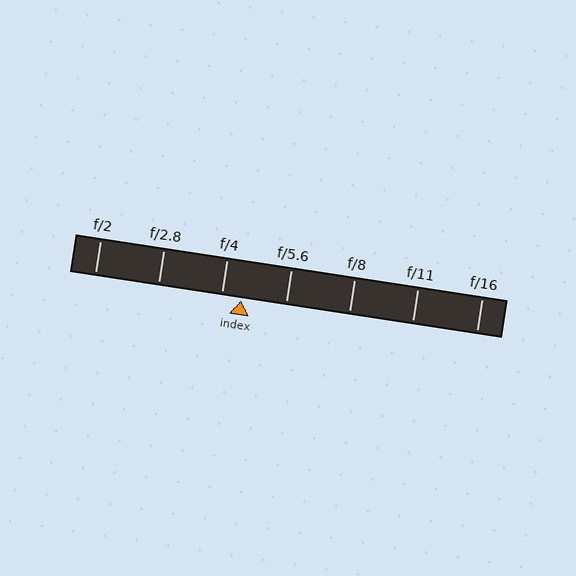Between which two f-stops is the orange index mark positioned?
The index mark is between f/4 and f/5.6.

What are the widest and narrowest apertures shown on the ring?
The widest aperture shown is f/2 and the narrowest is f/16.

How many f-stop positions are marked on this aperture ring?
There are 7 f-stop positions marked.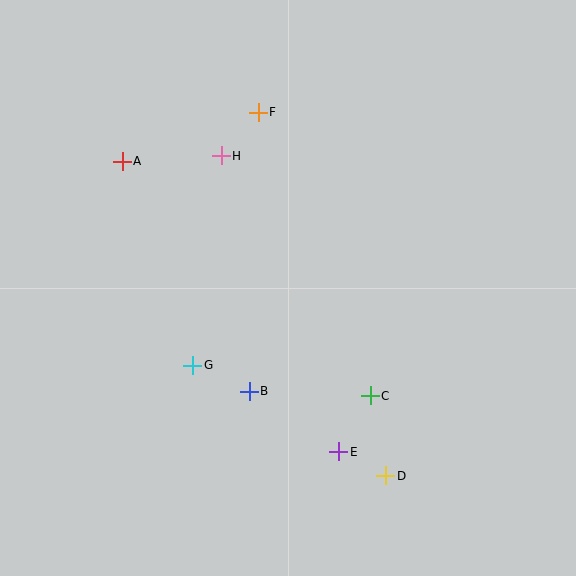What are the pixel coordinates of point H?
Point H is at (221, 156).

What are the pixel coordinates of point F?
Point F is at (258, 112).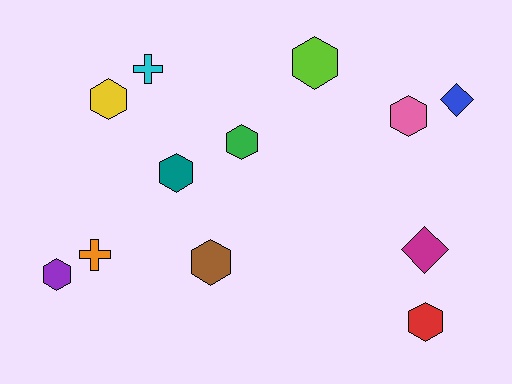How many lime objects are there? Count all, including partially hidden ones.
There is 1 lime object.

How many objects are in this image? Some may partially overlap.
There are 12 objects.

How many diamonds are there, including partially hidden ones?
There are 2 diamonds.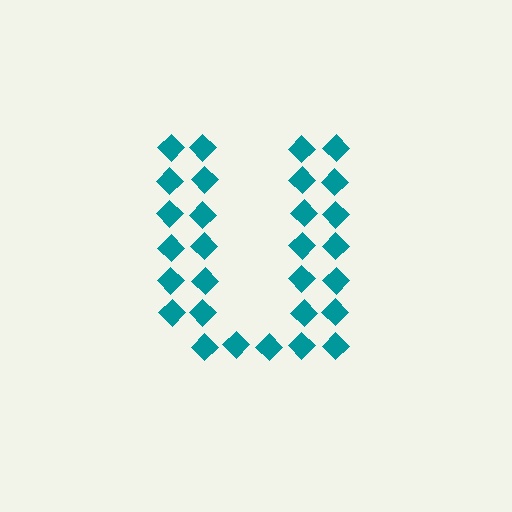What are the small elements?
The small elements are diamonds.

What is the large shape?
The large shape is the letter U.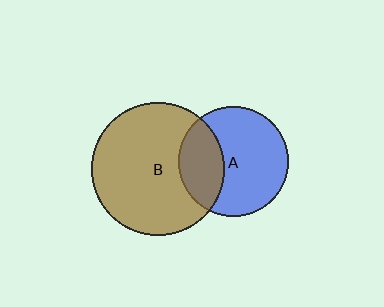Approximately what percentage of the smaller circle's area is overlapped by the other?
Approximately 30%.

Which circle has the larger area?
Circle B (brown).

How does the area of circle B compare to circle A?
Approximately 1.5 times.